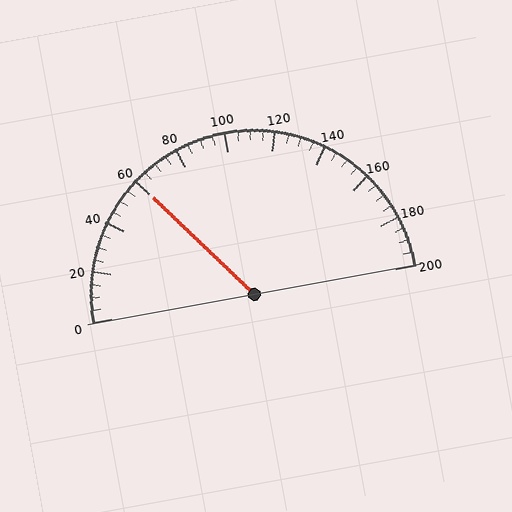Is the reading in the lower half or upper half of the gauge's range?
The reading is in the lower half of the range (0 to 200).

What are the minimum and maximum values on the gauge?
The gauge ranges from 0 to 200.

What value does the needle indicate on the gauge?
The needle indicates approximately 60.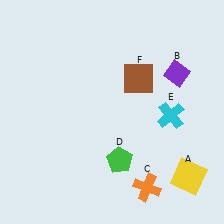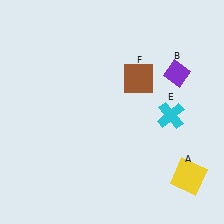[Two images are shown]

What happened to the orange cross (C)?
The orange cross (C) was removed in Image 2. It was in the bottom-right area of Image 1.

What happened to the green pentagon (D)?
The green pentagon (D) was removed in Image 2. It was in the bottom-right area of Image 1.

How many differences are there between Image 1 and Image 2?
There are 2 differences between the two images.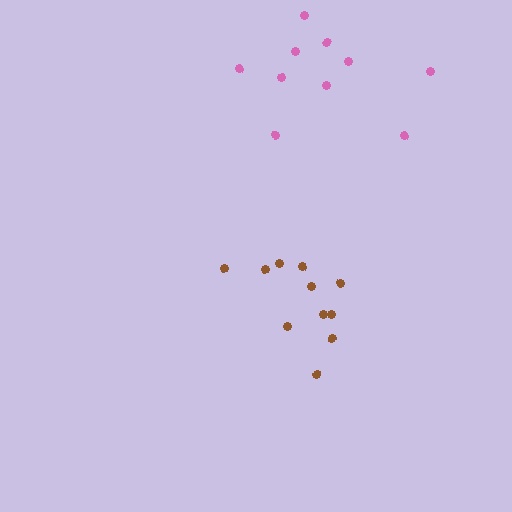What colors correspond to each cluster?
The clusters are colored: brown, pink.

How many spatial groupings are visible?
There are 2 spatial groupings.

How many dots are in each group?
Group 1: 11 dots, Group 2: 10 dots (21 total).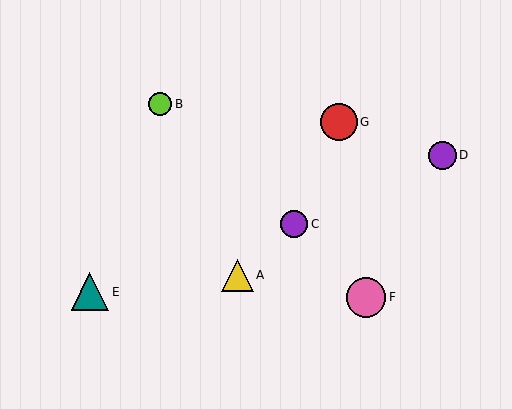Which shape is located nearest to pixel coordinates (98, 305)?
The teal triangle (labeled E) at (90, 292) is nearest to that location.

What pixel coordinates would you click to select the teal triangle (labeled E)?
Click at (90, 292) to select the teal triangle E.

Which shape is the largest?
The pink circle (labeled F) is the largest.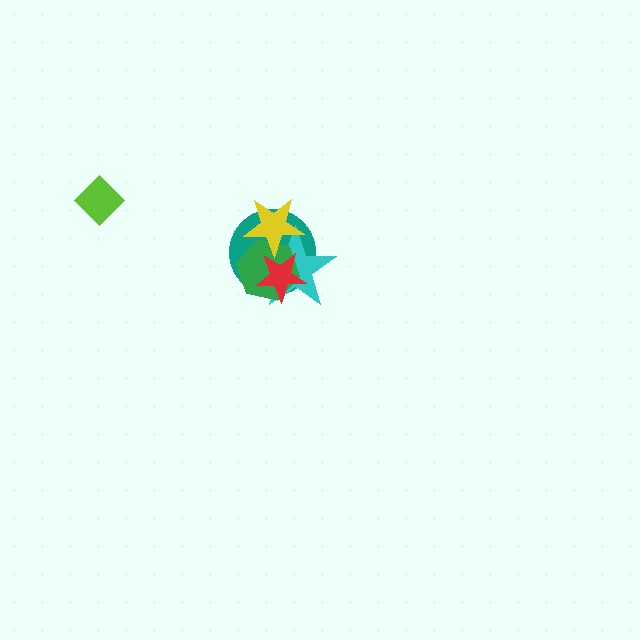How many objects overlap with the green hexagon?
4 objects overlap with the green hexagon.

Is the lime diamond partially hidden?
No, no other shape covers it.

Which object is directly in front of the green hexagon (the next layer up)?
The red star is directly in front of the green hexagon.